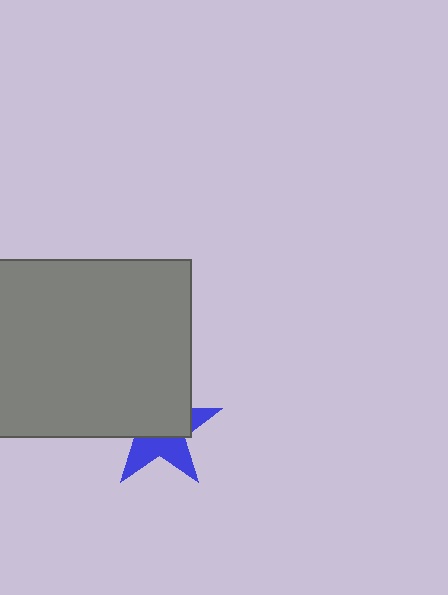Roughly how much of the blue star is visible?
A small part of it is visible (roughly 43%).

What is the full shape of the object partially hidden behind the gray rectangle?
The partially hidden object is a blue star.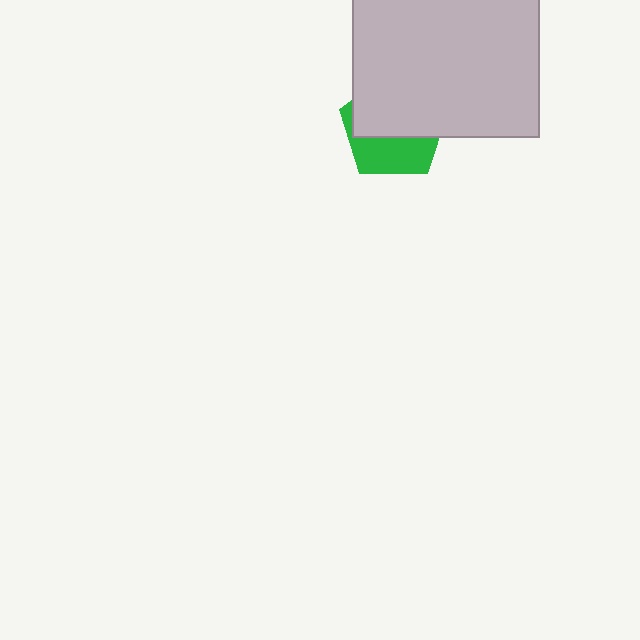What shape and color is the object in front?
The object in front is a light gray rectangle.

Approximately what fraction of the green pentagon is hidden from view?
Roughly 60% of the green pentagon is hidden behind the light gray rectangle.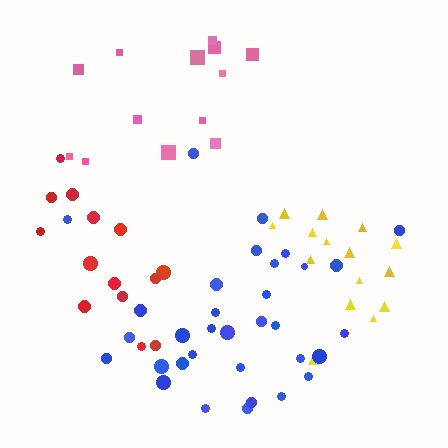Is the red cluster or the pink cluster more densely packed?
Red.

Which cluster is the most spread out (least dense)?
Pink.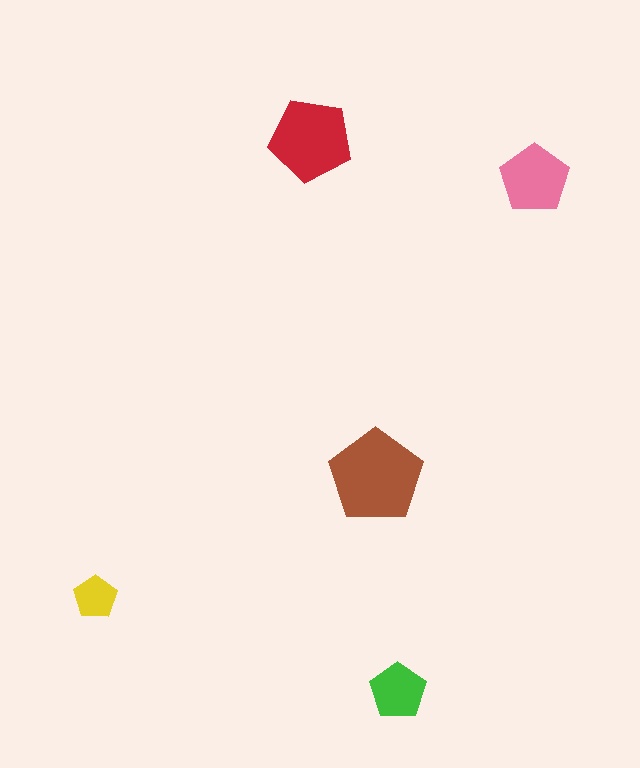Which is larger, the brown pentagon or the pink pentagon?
The brown one.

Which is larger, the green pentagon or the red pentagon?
The red one.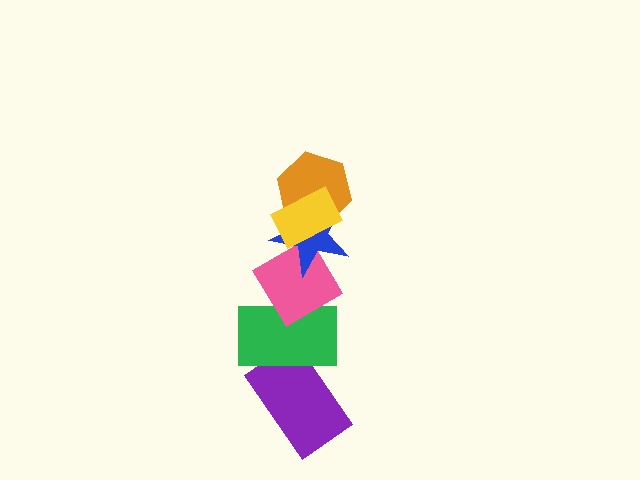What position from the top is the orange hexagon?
The orange hexagon is 2nd from the top.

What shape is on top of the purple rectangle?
The green rectangle is on top of the purple rectangle.